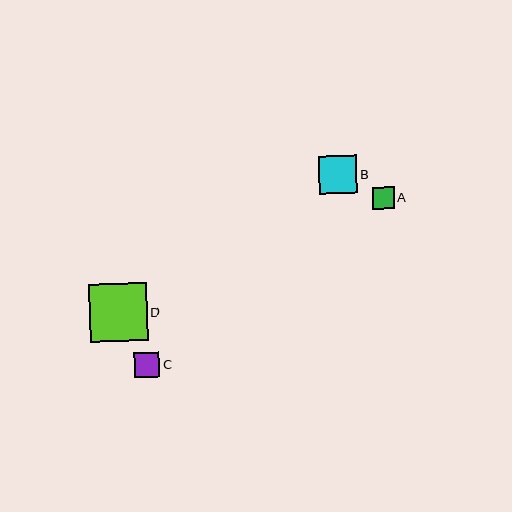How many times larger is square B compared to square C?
Square B is approximately 1.5 times the size of square C.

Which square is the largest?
Square D is the largest with a size of approximately 58 pixels.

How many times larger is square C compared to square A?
Square C is approximately 1.2 times the size of square A.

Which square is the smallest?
Square A is the smallest with a size of approximately 22 pixels.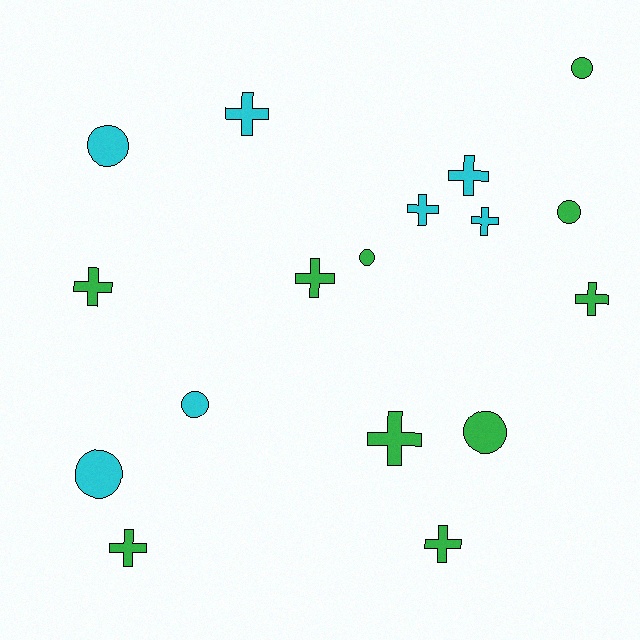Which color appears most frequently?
Green, with 10 objects.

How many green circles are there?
There are 4 green circles.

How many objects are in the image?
There are 17 objects.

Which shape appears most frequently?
Cross, with 10 objects.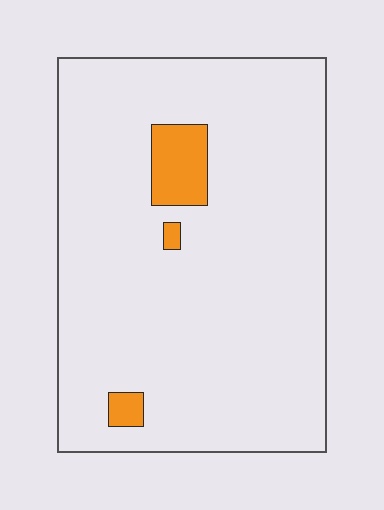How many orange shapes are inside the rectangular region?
3.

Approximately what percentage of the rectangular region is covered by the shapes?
Approximately 5%.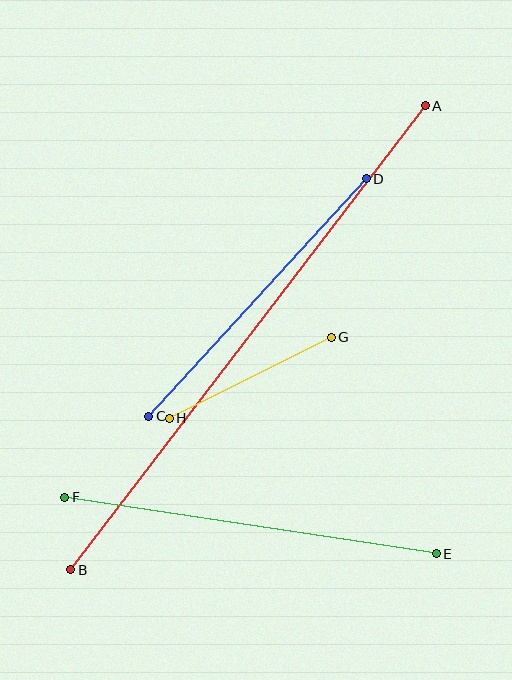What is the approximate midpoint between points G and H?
The midpoint is at approximately (250, 378) pixels.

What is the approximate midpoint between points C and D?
The midpoint is at approximately (257, 297) pixels.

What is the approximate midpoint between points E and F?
The midpoint is at approximately (250, 525) pixels.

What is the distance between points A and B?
The distance is approximately 584 pixels.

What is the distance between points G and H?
The distance is approximately 181 pixels.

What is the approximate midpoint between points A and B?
The midpoint is at approximately (248, 338) pixels.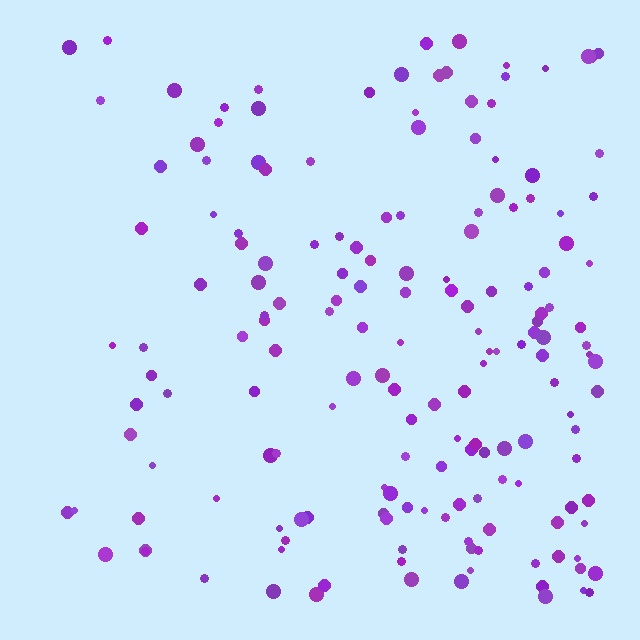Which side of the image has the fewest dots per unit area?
The left.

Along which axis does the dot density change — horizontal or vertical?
Horizontal.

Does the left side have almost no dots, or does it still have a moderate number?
Still a moderate number, just noticeably fewer than the right.